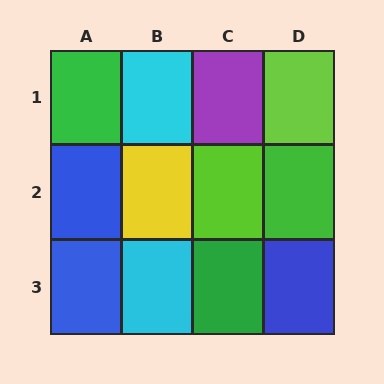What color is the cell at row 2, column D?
Green.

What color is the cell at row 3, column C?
Green.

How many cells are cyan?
2 cells are cyan.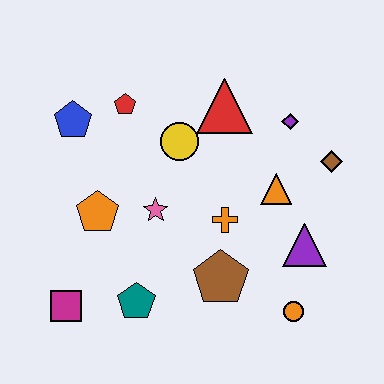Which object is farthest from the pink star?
The brown diamond is farthest from the pink star.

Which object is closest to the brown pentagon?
The orange cross is closest to the brown pentagon.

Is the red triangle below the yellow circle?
No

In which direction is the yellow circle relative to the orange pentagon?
The yellow circle is to the right of the orange pentagon.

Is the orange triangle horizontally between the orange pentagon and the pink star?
No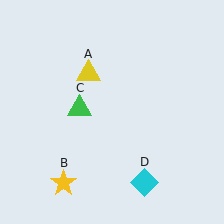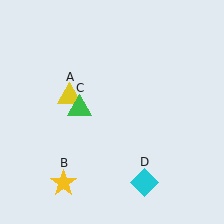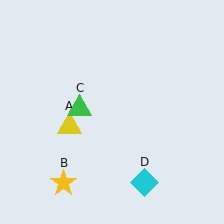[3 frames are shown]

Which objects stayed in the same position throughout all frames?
Yellow star (object B) and green triangle (object C) and cyan diamond (object D) remained stationary.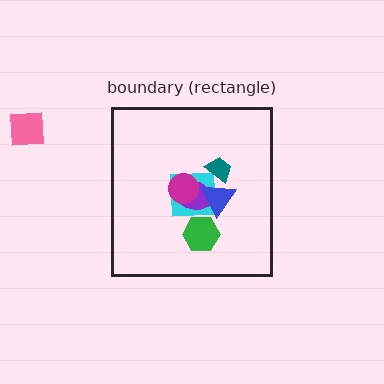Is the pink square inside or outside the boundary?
Outside.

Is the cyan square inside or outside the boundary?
Inside.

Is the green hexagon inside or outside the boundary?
Inside.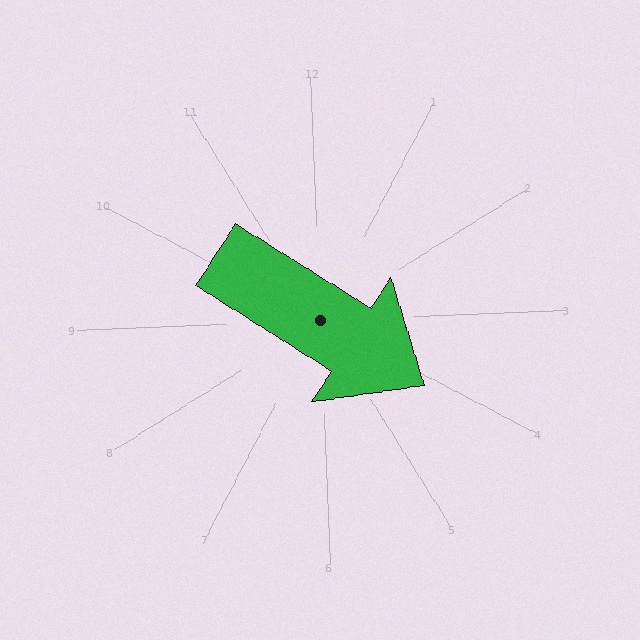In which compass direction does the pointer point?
Southeast.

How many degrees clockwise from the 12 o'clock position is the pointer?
Approximately 124 degrees.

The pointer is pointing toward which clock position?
Roughly 4 o'clock.